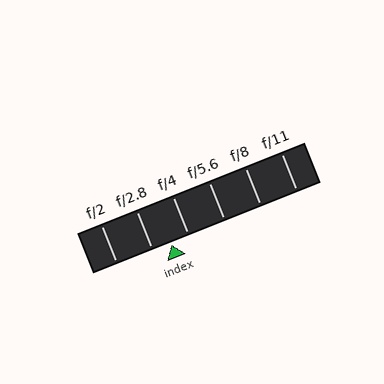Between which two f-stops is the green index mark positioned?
The index mark is between f/2.8 and f/4.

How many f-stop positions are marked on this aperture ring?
There are 6 f-stop positions marked.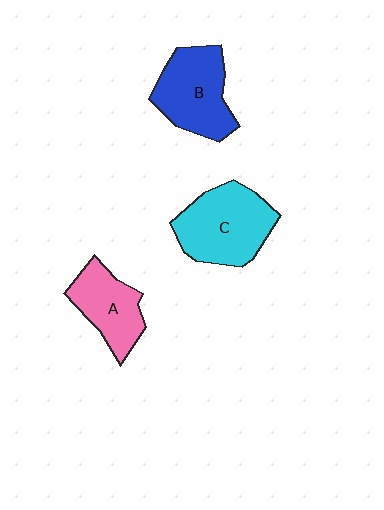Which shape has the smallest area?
Shape A (pink).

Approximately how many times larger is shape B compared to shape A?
Approximately 1.3 times.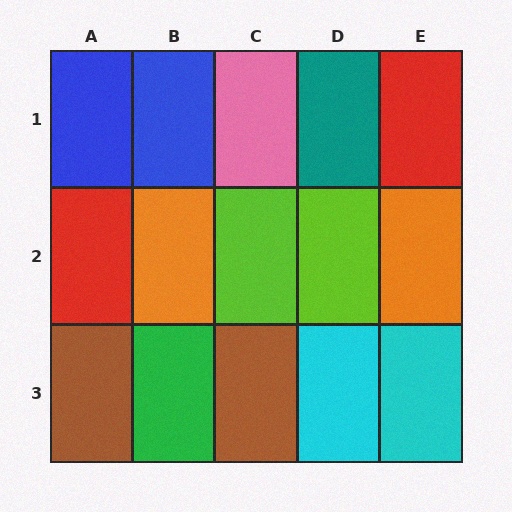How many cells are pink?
1 cell is pink.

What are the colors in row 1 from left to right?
Blue, blue, pink, teal, red.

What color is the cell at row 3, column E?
Cyan.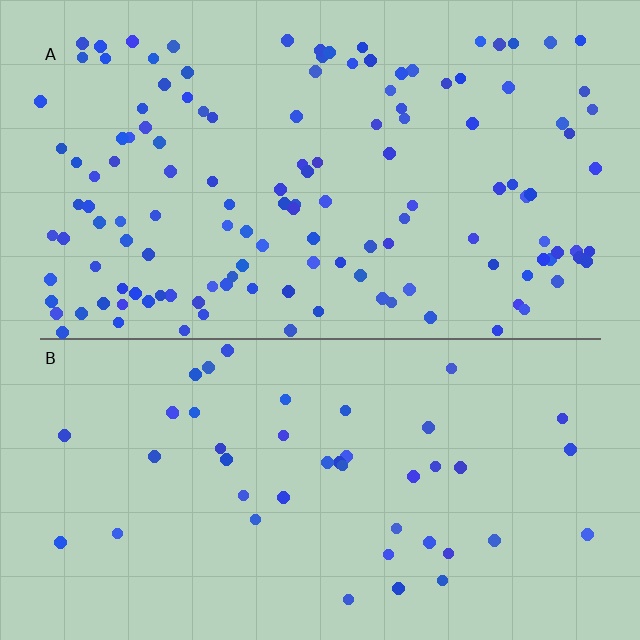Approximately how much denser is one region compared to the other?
Approximately 3.0× — region A over region B.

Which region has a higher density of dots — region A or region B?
A (the top).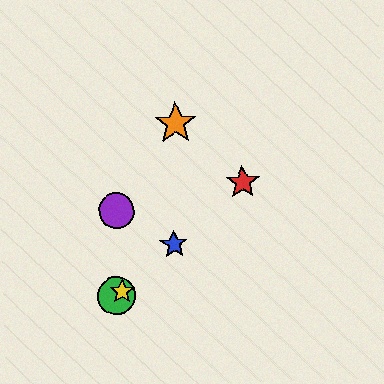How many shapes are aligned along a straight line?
4 shapes (the red star, the blue star, the green circle, the yellow star) are aligned along a straight line.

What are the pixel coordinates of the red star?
The red star is at (242, 182).